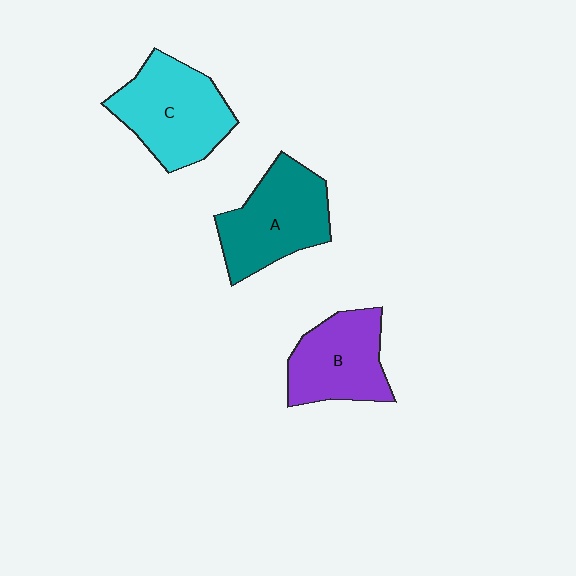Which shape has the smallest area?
Shape B (purple).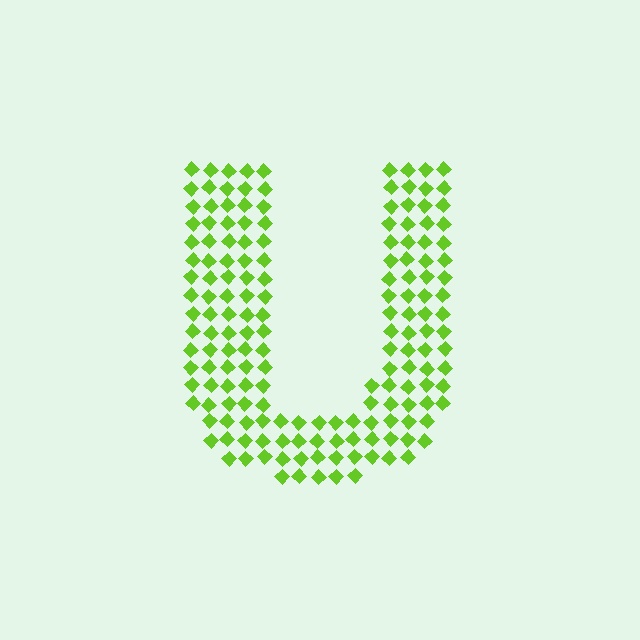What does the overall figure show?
The overall figure shows the letter U.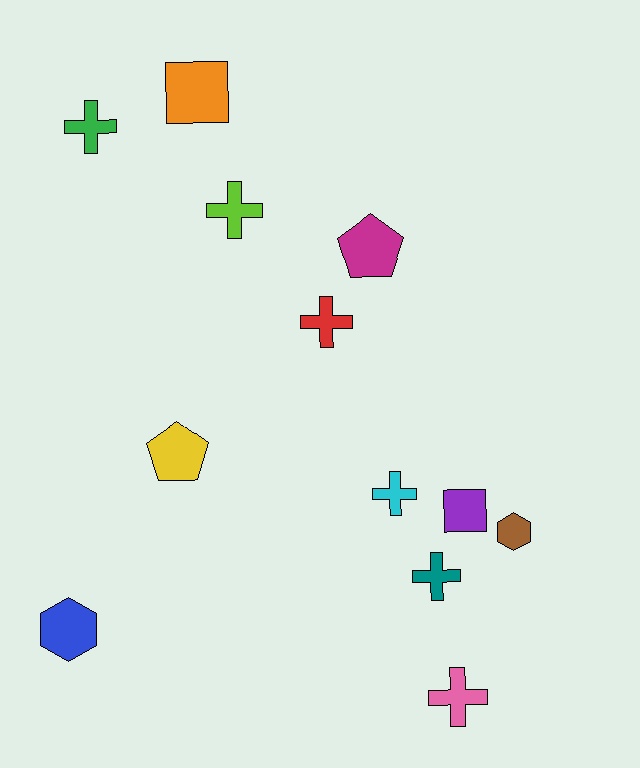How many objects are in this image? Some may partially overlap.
There are 12 objects.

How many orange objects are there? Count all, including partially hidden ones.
There is 1 orange object.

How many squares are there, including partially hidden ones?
There are 2 squares.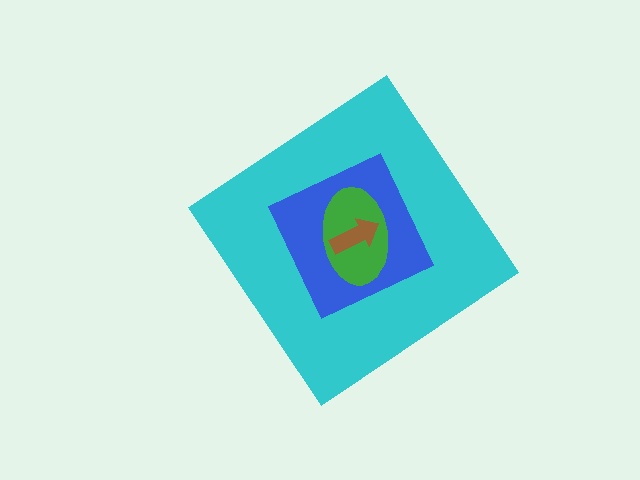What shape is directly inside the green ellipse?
The brown arrow.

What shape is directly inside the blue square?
The green ellipse.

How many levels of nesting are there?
4.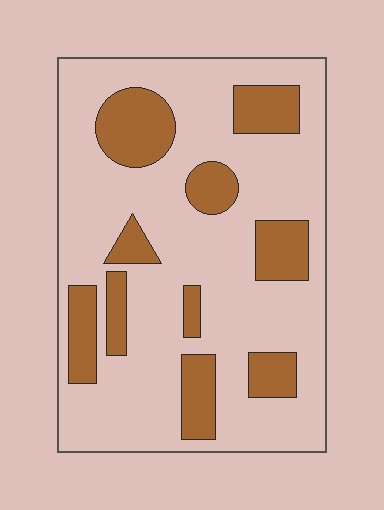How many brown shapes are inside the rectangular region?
10.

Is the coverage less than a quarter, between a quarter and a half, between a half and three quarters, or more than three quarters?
Less than a quarter.